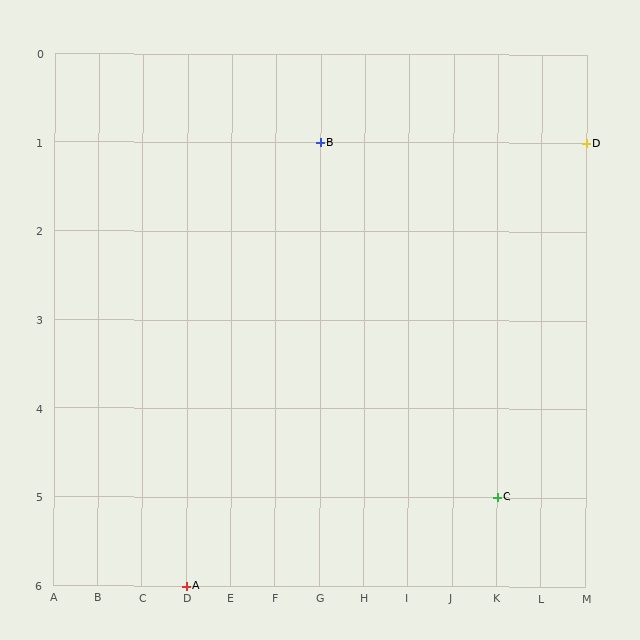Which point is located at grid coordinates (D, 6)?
Point A is at (D, 6).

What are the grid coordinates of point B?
Point B is at grid coordinates (G, 1).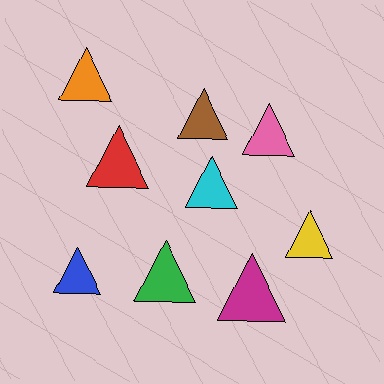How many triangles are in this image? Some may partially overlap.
There are 9 triangles.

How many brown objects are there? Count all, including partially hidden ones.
There is 1 brown object.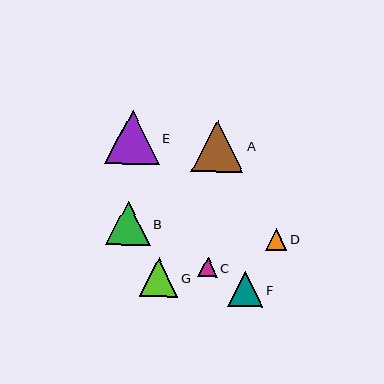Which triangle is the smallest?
Triangle C is the smallest with a size of approximately 20 pixels.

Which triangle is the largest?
Triangle E is the largest with a size of approximately 55 pixels.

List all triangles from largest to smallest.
From largest to smallest: E, A, B, G, F, D, C.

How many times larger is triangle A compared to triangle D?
Triangle A is approximately 2.5 times the size of triangle D.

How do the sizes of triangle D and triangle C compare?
Triangle D and triangle C are approximately the same size.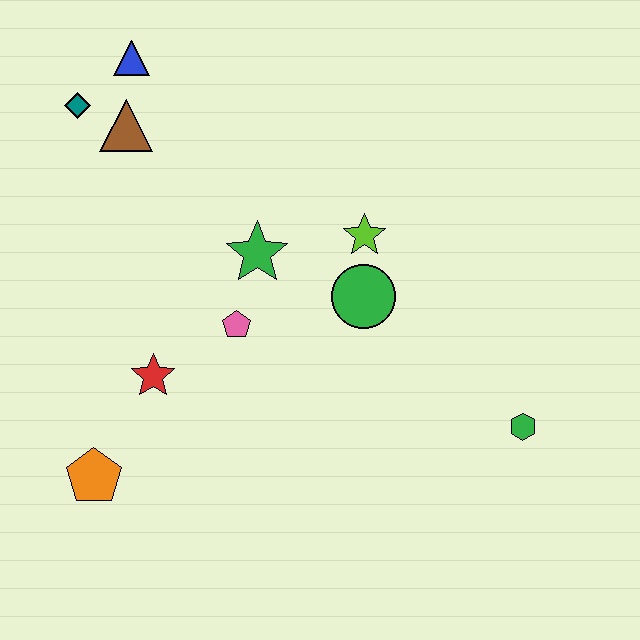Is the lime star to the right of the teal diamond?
Yes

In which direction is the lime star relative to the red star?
The lime star is to the right of the red star.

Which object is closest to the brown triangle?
The teal diamond is closest to the brown triangle.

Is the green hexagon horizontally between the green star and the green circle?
No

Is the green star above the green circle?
Yes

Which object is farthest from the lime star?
The orange pentagon is farthest from the lime star.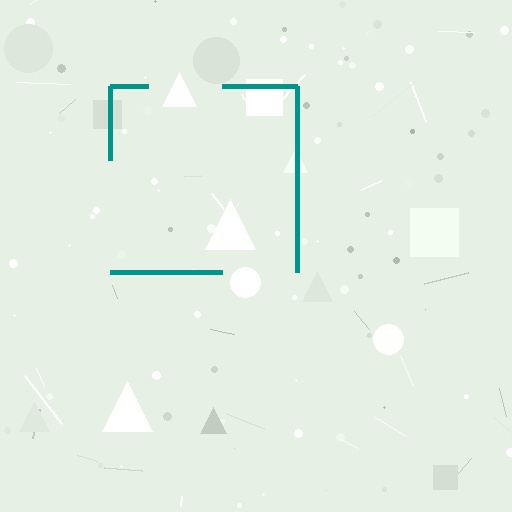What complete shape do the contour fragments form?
The contour fragments form a square.